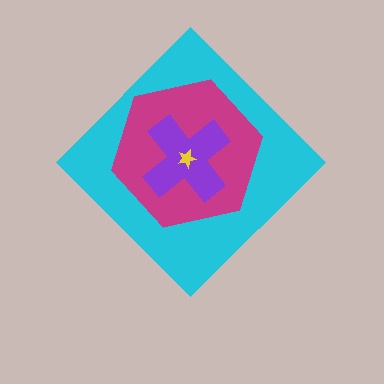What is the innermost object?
The yellow star.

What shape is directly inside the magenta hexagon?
The purple cross.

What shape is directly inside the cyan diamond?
The magenta hexagon.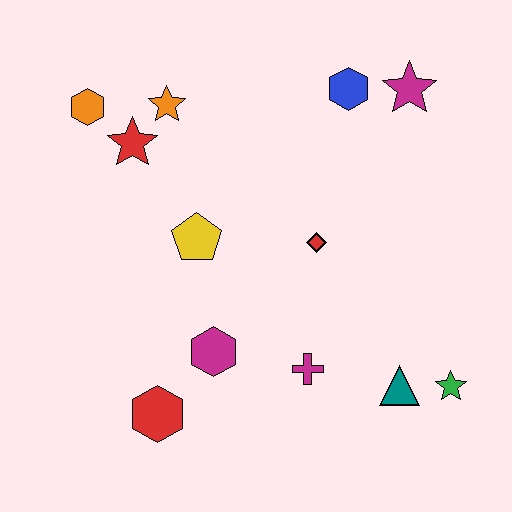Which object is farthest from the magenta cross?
The orange hexagon is farthest from the magenta cross.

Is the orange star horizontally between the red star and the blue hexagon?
Yes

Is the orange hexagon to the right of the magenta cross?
No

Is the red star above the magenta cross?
Yes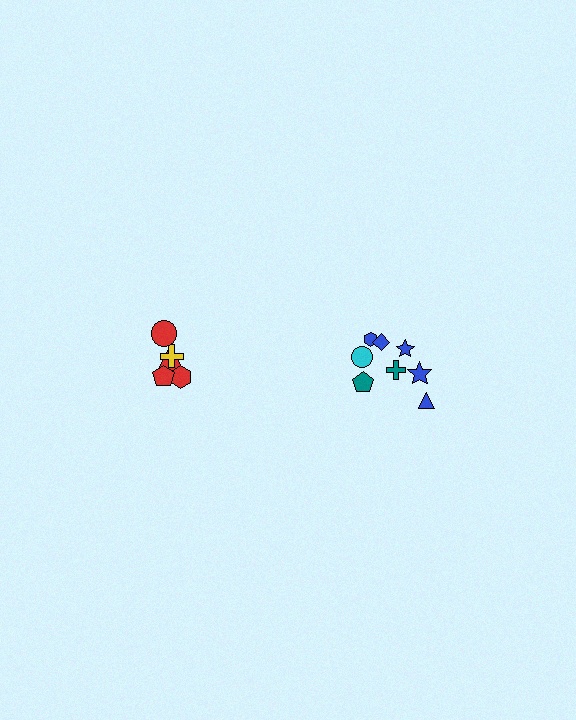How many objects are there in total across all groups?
There are 13 objects.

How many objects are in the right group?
There are 8 objects.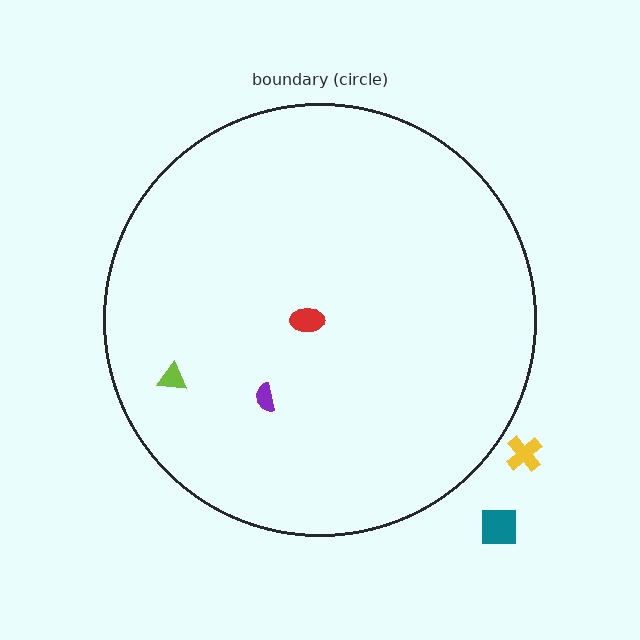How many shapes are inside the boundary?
3 inside, 2 outside.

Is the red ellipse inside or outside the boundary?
Inside.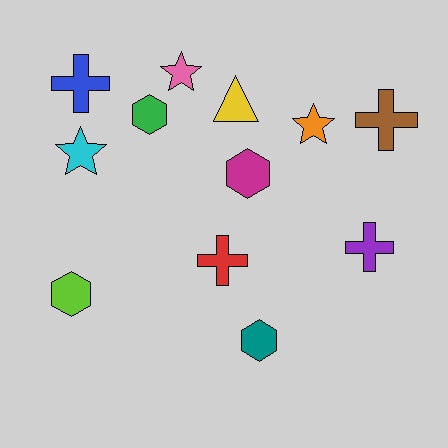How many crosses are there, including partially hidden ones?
There are 4 crosses.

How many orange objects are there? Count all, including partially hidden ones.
There is 1 orange object.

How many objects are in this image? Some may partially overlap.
There are 12 objects.